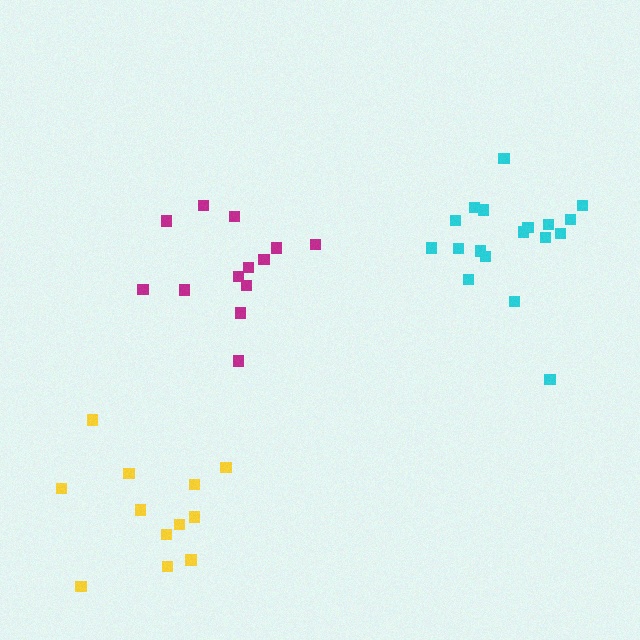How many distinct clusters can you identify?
There are 3 distinct clusters.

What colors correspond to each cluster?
The clusters are colored: yellow, cyan, magenta.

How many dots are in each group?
Group 1: 12 dots, Group 2: 18 dots, Group 3: 13 dots (43 total).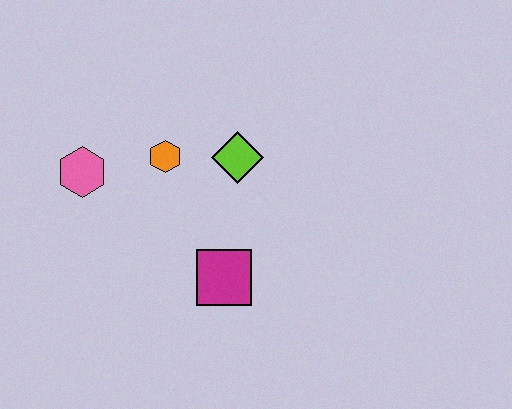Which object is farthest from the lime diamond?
The pink hexagon is farthest from the lime diamond.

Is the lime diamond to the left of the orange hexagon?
No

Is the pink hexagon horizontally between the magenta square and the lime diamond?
No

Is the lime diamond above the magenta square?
Yes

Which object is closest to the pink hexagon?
The orange hexagon is closest to the pink hexagon.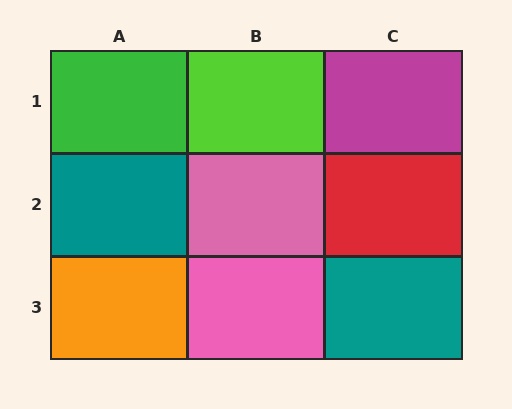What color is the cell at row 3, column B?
Pink.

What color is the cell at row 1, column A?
Green.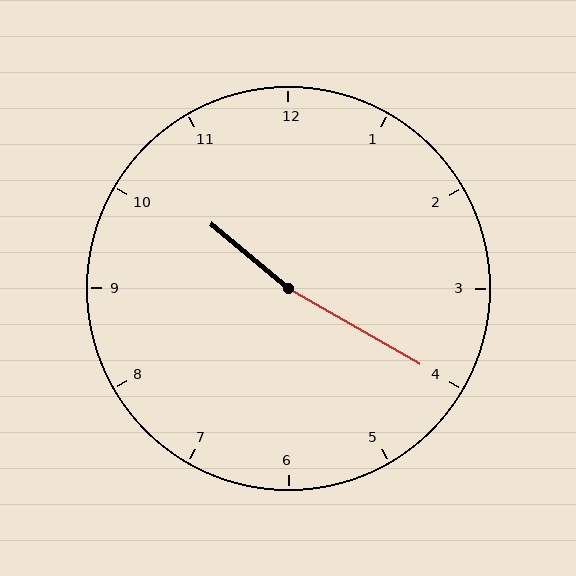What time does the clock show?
10:20.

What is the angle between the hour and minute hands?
Approximately 170 degrees.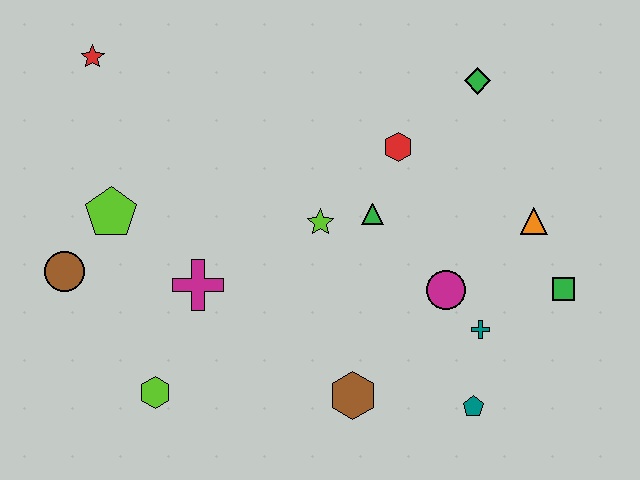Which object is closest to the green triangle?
The lime star is closest to the green triangle.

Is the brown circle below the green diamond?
Yes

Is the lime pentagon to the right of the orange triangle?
No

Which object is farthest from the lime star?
The red star is farthest from the lime star.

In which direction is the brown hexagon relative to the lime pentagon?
The brown hexagon is to the right of the lime pentagon.